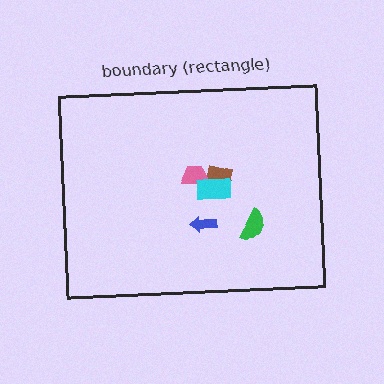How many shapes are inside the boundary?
5 inside, 0 outside.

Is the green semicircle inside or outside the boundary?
Inside.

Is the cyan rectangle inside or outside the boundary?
Inside.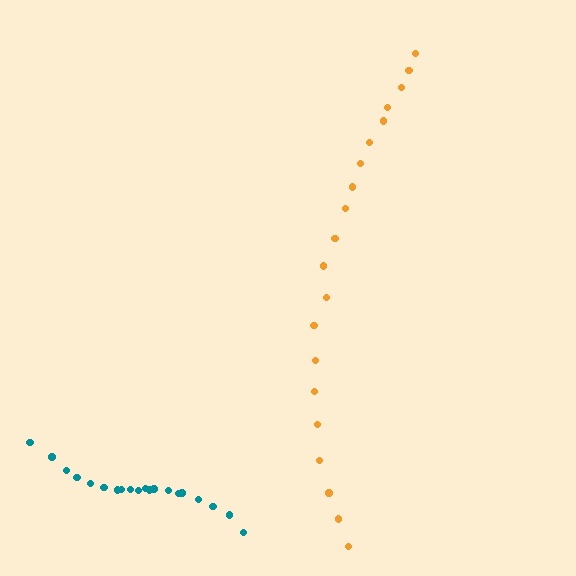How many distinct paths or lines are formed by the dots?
There are 2 distinct paths.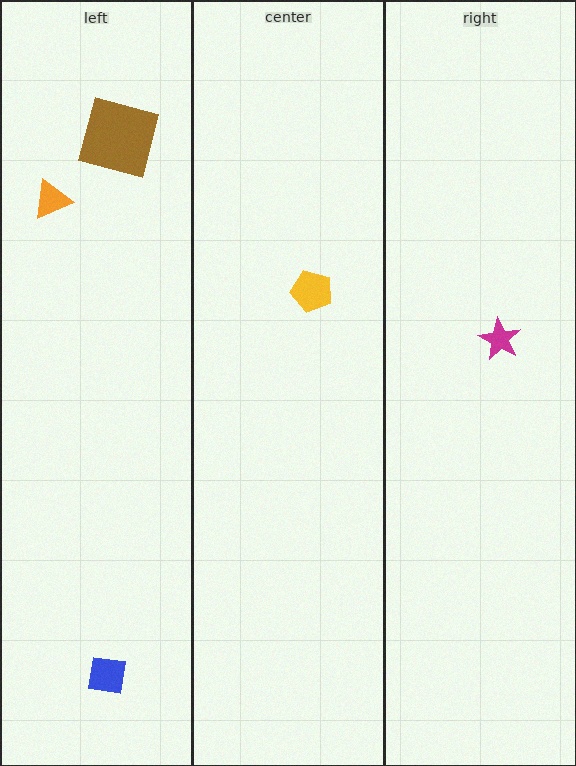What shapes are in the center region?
The yellow pentagon.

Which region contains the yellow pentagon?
The center region.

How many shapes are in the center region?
1.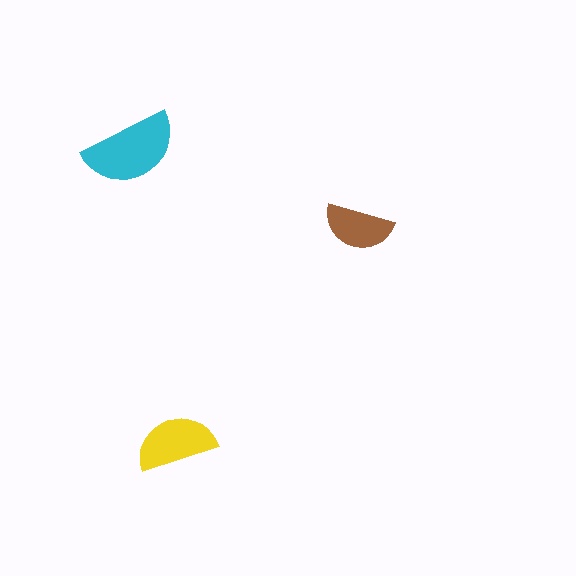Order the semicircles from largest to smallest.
the cyan one, the yellow one, the brown one.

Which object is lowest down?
The yellow semicircle is bottommost.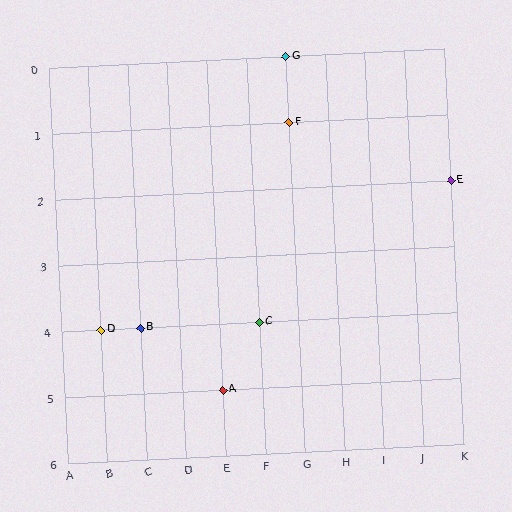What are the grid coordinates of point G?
Point G is at grid coordinates (G, 0).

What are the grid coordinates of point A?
Point A is at grid coordinates (E, 5).